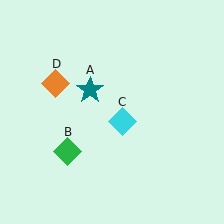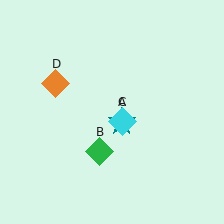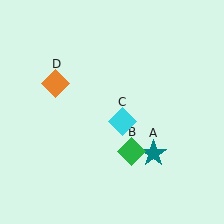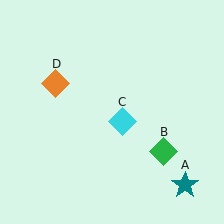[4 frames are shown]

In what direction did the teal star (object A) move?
The teal star (object A) moved down and to the right.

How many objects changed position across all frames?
2 objects changed position: teal star (object A), green diamond (object B).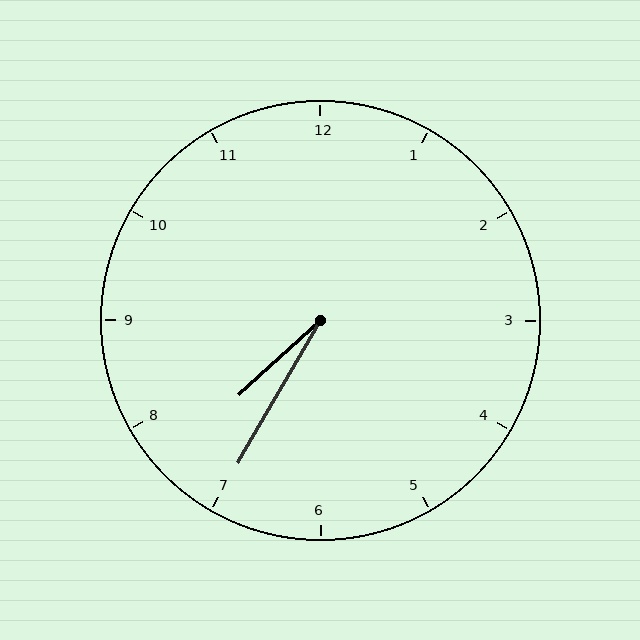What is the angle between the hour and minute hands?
Approximately 18 degrees.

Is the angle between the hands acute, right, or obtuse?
It is acute.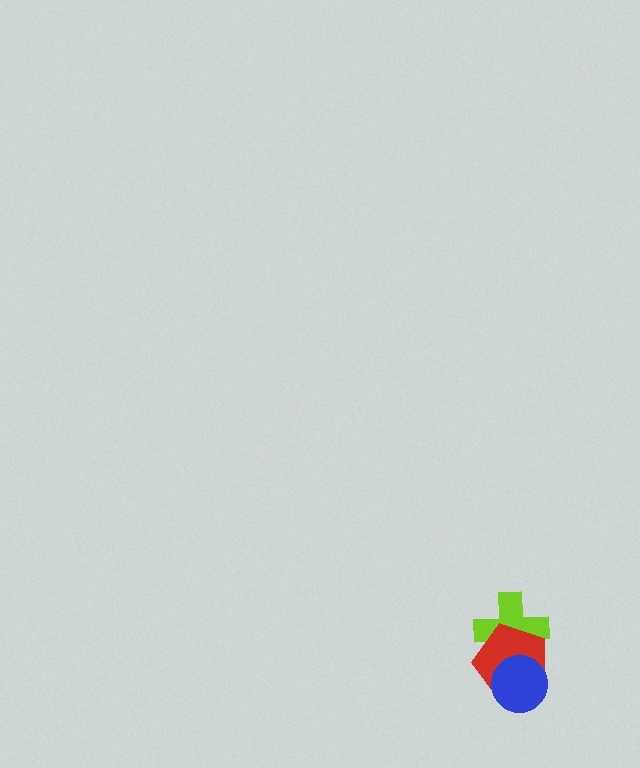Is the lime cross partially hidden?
Yes, it is partially covered by another shape.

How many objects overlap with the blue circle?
2 objects overlap with the blue circle.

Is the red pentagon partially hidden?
Yes, it is partially covered by another shape.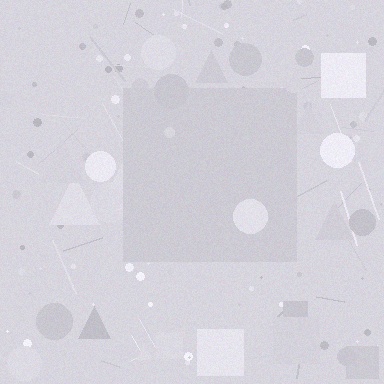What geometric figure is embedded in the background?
A square is embedded in the background.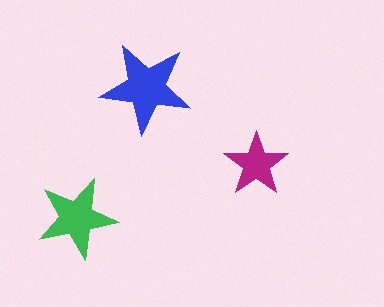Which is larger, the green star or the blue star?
The blue one.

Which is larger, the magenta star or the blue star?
The blue one.